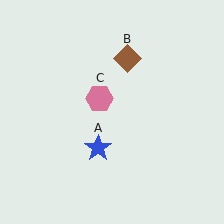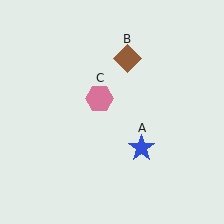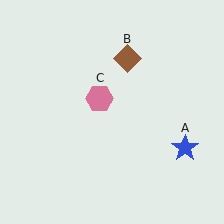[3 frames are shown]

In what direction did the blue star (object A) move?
The blue star (object A) moved right.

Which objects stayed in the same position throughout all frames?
Brown diamond (object B) and pink hexagon (object C) remained stationary.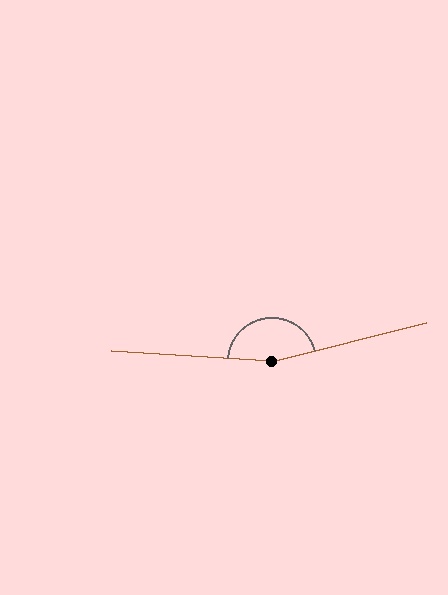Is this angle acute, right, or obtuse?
It is obtuse.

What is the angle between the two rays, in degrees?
Approximately 162 degrees.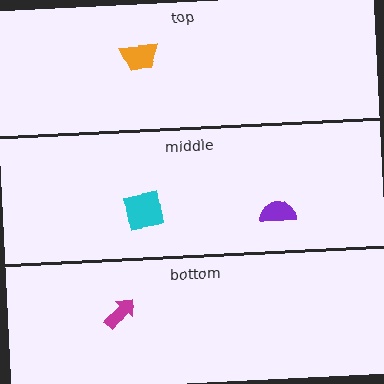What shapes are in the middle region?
The purple semicircle, the cyan square.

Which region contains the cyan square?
The middle region.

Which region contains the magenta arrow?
The bottom region.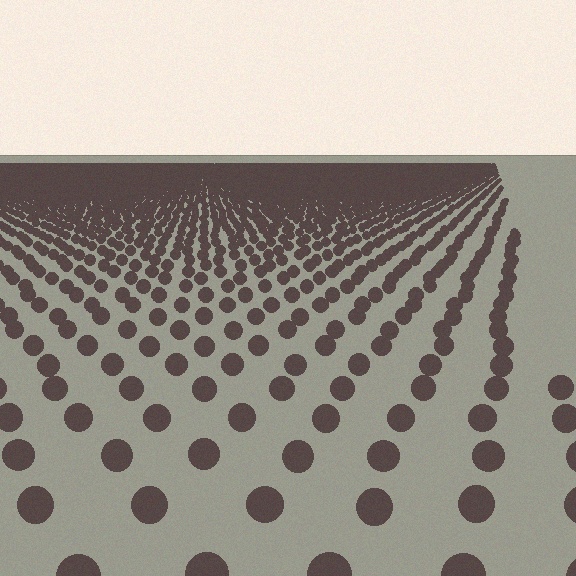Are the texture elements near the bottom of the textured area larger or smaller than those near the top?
Larger. Near the bottom, elements are closer to the viewer and appear at a bigger on-screen size.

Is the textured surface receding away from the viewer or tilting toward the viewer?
The surface is receding away from the viewer. Texture elements get smaller and denser toward the top.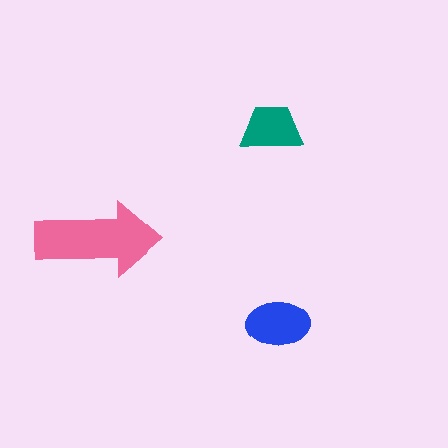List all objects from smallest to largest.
The teal trapezoid, the blue ellipse, the pink arrow.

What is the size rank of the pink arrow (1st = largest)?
1st.